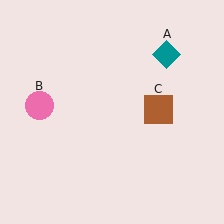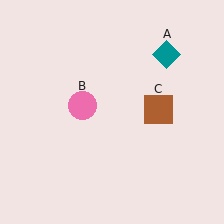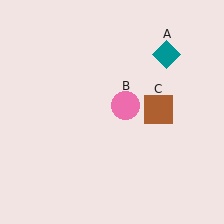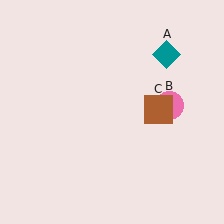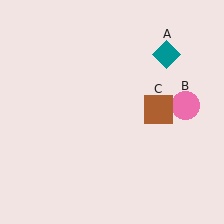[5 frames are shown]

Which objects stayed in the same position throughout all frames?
Teal diamond (object A) and brown square (object C) remained stationary.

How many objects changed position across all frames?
1 object changed position: pink circle (object B).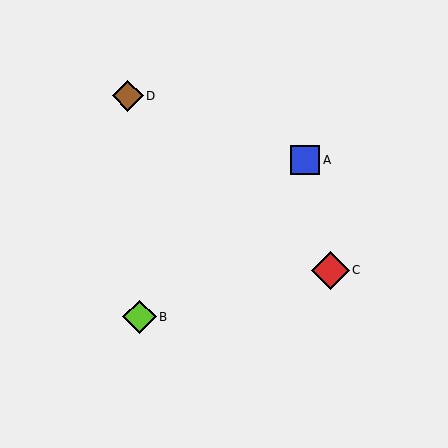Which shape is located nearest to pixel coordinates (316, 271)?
The red diamond (labeled C) at (330, 270) is nearest to that location.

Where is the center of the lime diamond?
The center of the lime diamond is at (139, 317).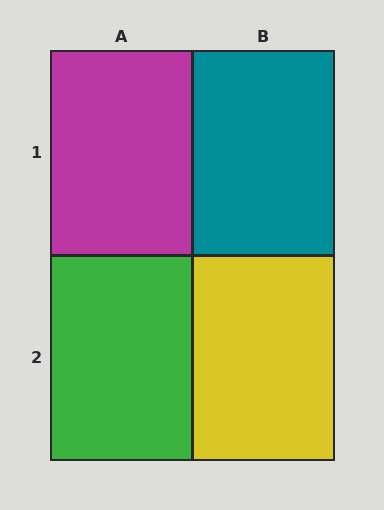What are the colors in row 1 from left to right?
Magenta, teal.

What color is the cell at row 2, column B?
Yellow.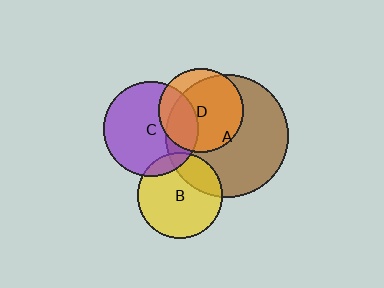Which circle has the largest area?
Circle A (brown).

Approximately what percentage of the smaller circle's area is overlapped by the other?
Approximately 25%.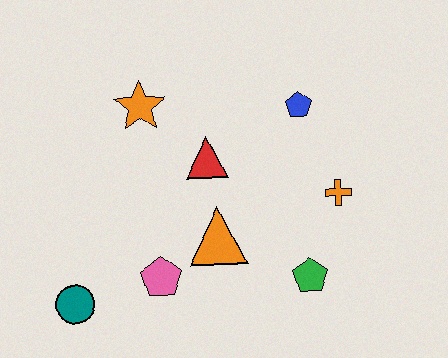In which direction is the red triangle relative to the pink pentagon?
The red triangle is above the pink pentagon.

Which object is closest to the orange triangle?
The pink pentagon is closest to the orange triangle.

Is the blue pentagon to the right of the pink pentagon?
Yes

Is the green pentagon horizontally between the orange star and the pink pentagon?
No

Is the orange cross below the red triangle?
Yes